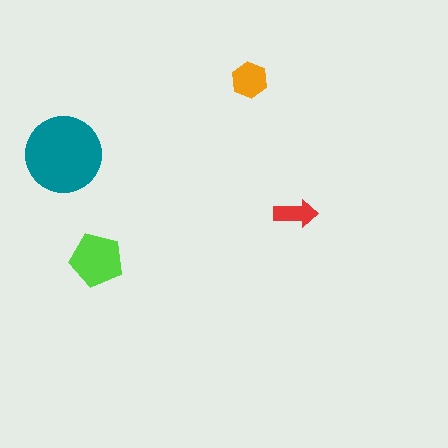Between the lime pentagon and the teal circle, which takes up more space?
The teal circle.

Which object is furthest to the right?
The red arrow is rightmost.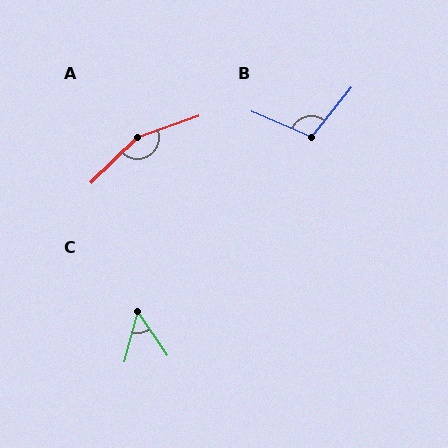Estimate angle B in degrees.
Approximately 105 degrees.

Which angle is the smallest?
C, at approximately 49 degrees.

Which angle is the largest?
A, at approximately 155 degrees.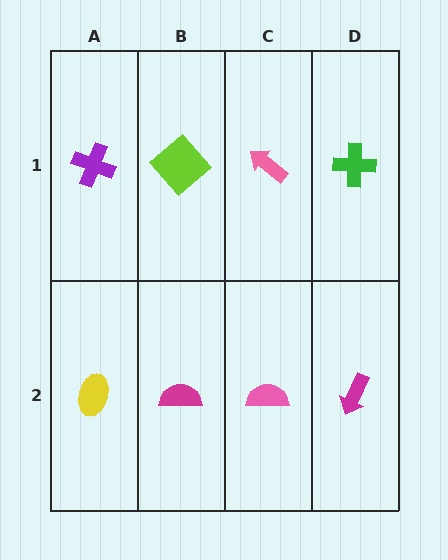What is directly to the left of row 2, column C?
A magenta semicircle.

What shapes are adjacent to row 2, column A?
A purple cross (row 1, column A), a magenta semicircle (row 2, column B).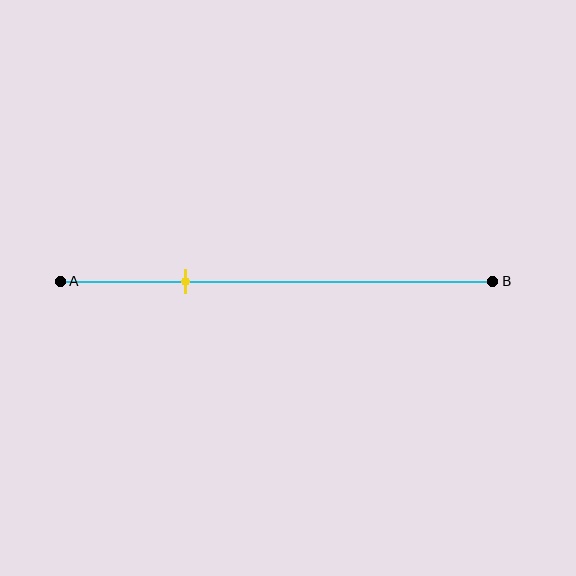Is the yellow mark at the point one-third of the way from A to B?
No, the mark is at about 30% from A, not at the 33% one-third point.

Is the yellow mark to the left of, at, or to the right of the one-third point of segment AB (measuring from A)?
The yellow mark is to the left of the one-third point of segment AB.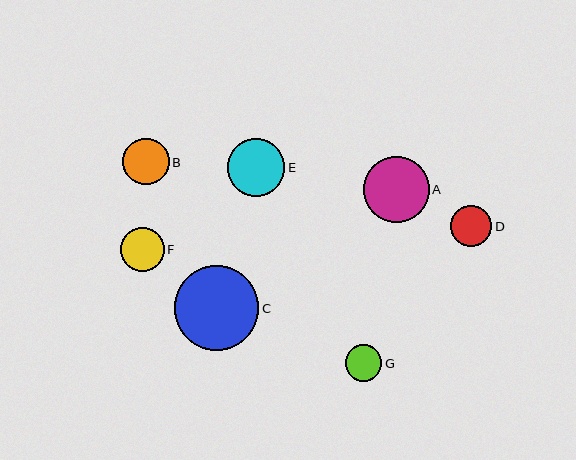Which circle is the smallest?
Circle G is the smallest with a size of approximately 36 pixels.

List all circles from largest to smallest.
From largest to smallest: C, A, E, B, F, D, G.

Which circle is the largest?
Circle C is the largest with a size of approximately 84 pixels.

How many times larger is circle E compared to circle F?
Circle E is approximately 1.3 times the size of circle F.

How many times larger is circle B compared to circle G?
Circle B is approximately 1.3 times the size of circle G.